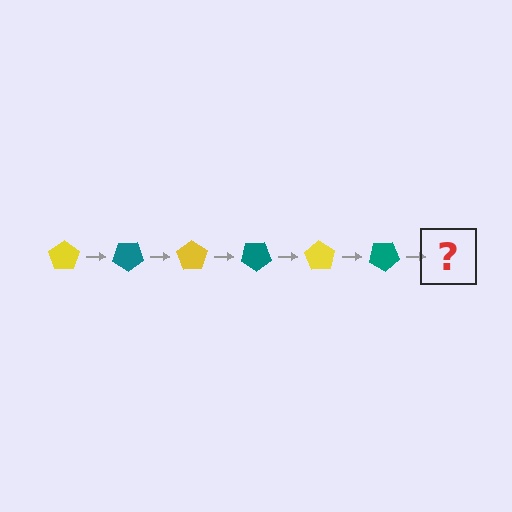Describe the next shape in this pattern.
It should be a yellow pentagon, rotated 210 degrees from the start.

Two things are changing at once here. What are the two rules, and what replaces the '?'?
The two rules are that it rotates 35 degrees each step and the color cycles through yellow and teal. The '?' should be a yellow pentagon, rotated 210 degrees from the start.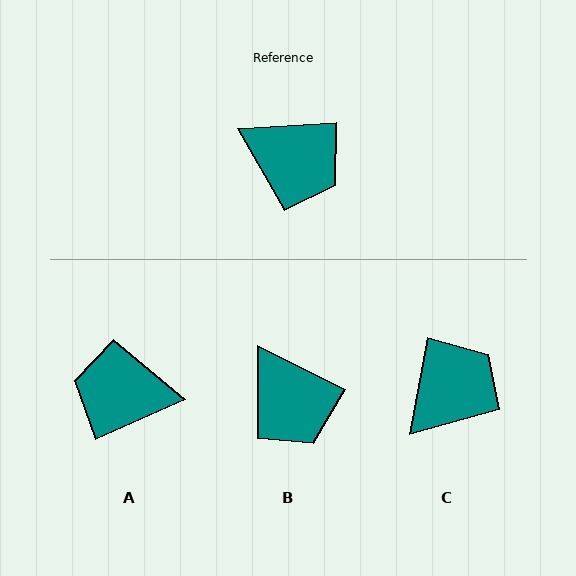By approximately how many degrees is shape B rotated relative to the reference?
Approximately 30 degrees clockwise.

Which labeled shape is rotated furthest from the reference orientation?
A, about 160 degrees away.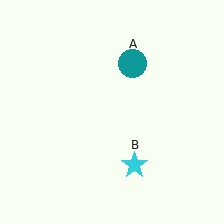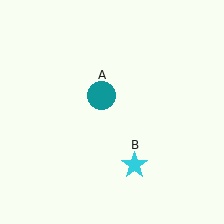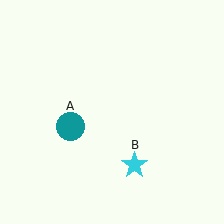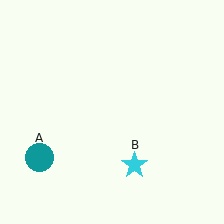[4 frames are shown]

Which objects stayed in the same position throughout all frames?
Cyan star (object B) remained stationary.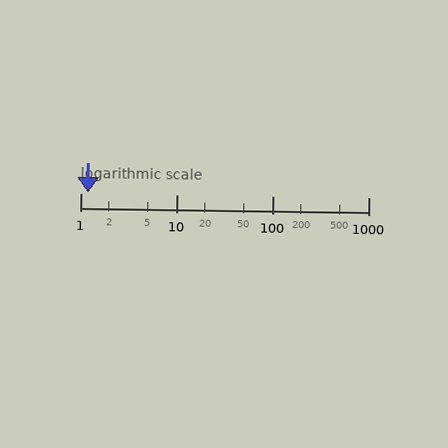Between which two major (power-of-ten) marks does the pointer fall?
The pointer is between 1 and 10.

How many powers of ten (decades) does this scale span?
The scale spans 3 decades, from 1 to 1000.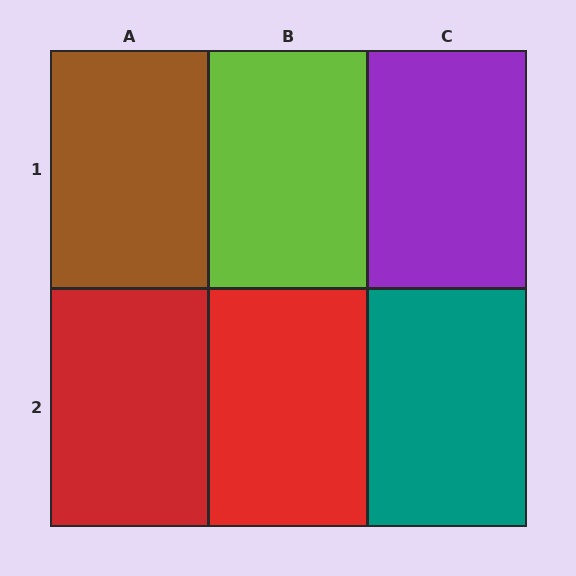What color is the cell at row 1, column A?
Brown.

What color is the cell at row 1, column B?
Lime.